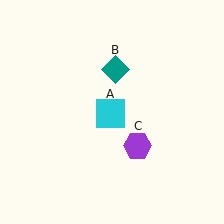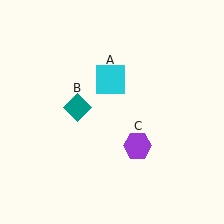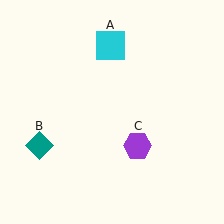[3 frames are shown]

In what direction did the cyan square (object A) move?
The cyan square (object A) moved up.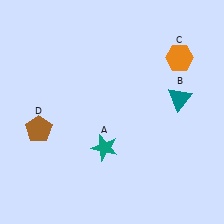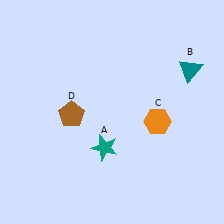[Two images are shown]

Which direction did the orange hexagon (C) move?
The orange hexagon (C) moved down.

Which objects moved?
The objects that moved are: the teal triangle (B), the orange hexagon (C), the brown pentagon (D).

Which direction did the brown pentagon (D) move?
The brown pentagon (D) moved right.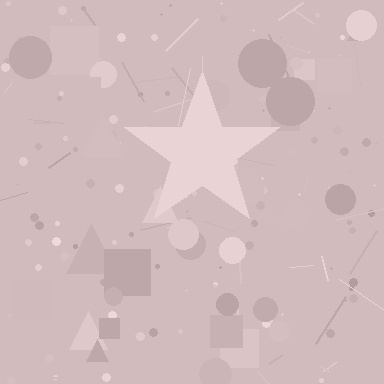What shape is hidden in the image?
A star is hidden in the image.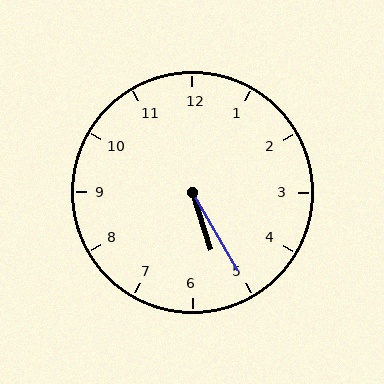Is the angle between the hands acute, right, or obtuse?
It is acute.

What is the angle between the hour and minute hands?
Approximately 12 degrees.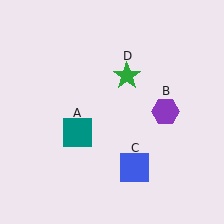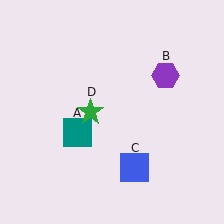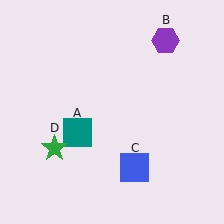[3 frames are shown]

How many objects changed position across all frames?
2 objects changed position: purple hexagon (object B), green star (object D).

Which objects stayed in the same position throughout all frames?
Teal square (object A) and blue square (object C) remained stationary.